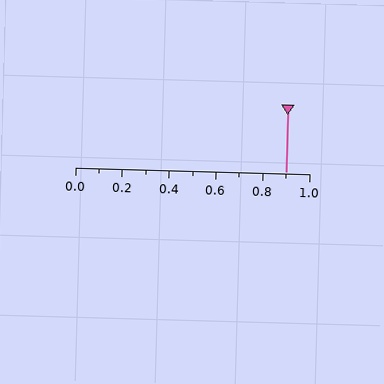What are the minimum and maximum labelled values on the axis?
The axis runs from 0.0 to 1.0.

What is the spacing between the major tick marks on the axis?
The major ticks are spaced 0.2 apart.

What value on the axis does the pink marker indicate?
The marker indicates approximately 0.9.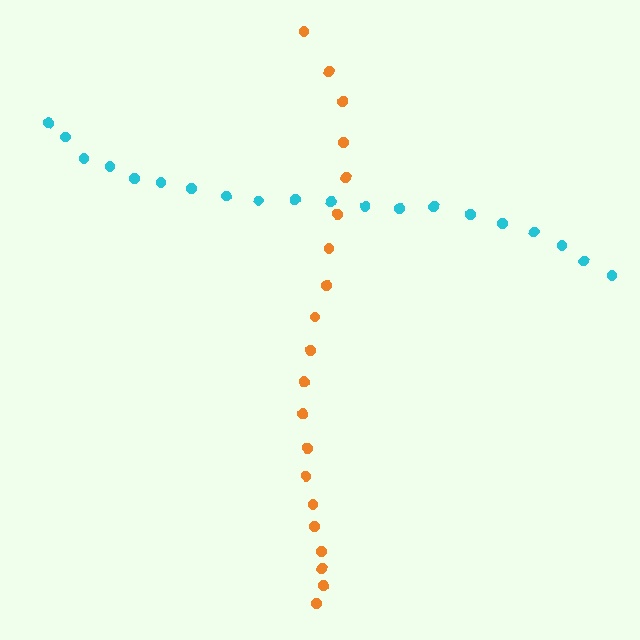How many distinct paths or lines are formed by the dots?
There are 2 distinct paths.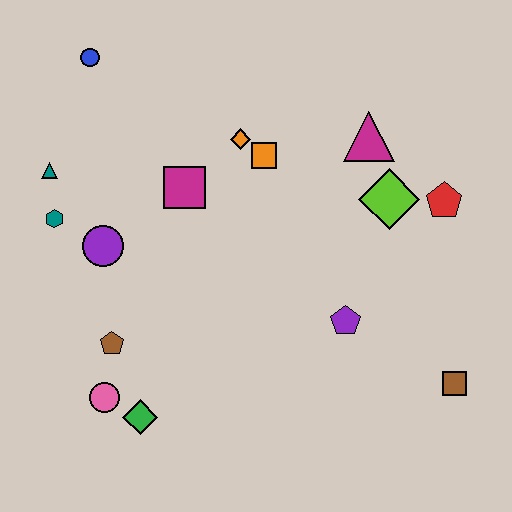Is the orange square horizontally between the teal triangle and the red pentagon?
Yes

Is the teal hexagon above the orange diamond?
No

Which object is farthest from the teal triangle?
The brown square is farthest from the teal triangle.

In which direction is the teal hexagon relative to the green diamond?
The teal hexagon is above the green diamond.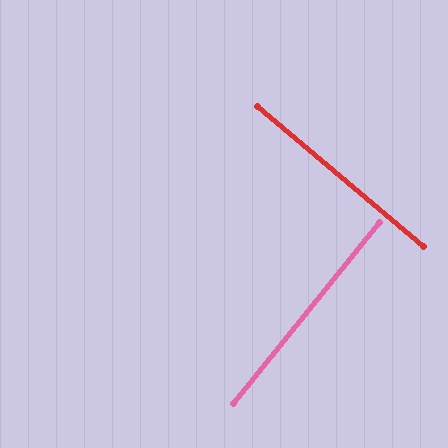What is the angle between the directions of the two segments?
Approximately 89 degrees.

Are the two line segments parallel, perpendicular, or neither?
Perpendicular — they meet at approximately 89°.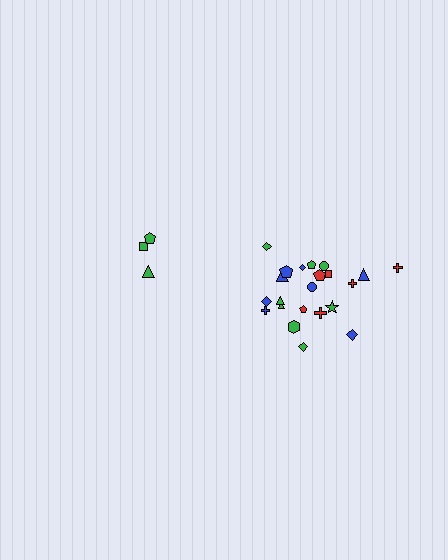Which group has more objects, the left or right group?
The right group.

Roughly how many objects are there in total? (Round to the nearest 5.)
Roughly 25 objects in total.